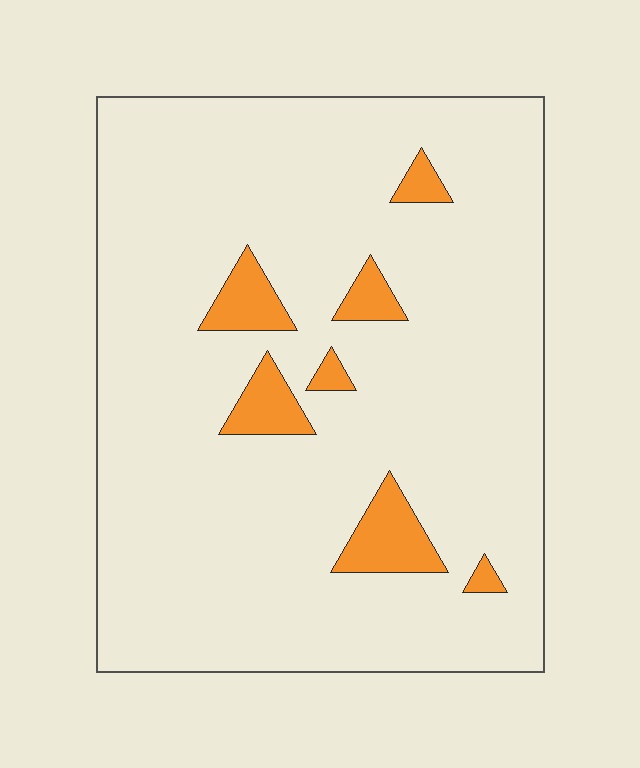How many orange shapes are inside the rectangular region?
7.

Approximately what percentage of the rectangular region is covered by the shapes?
Approximately 10%.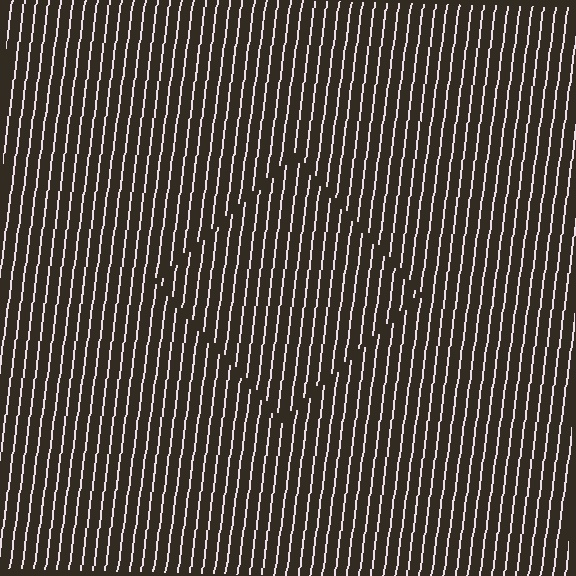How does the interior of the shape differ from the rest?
The interior of the shape contains the same grating, shifted by half a period — the contour is defined by the phase discontinuity where line-ends from the inner and outer gratings abut.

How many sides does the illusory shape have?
4 sides — the line-ends trace a square.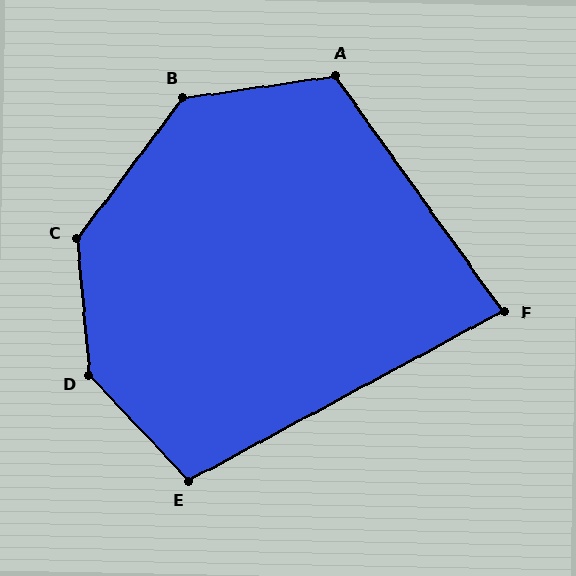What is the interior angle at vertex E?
Approximately 105 degrees (obtuse).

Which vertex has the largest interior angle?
D, at approximately 142 degrees.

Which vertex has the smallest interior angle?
F, at approximately 83 degrees.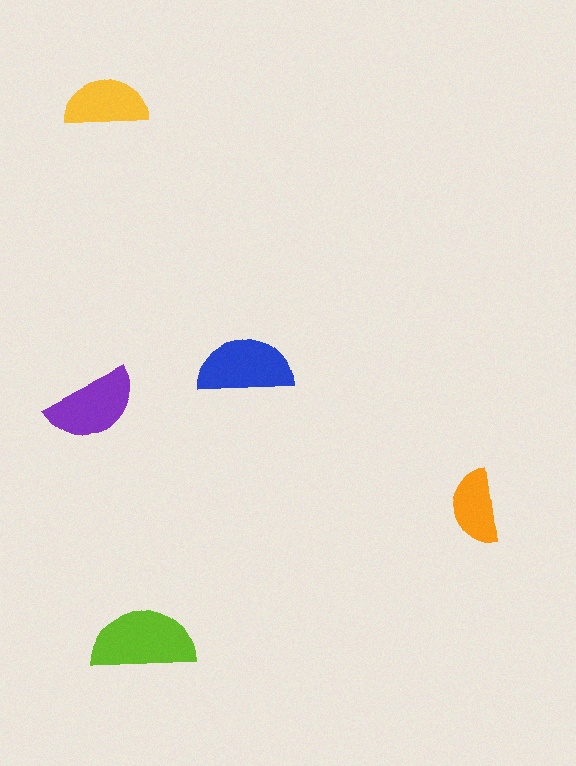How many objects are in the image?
There are 5 objects in the image.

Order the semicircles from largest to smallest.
the lime one, the blue one, the purple one, the yellow one, the orange one.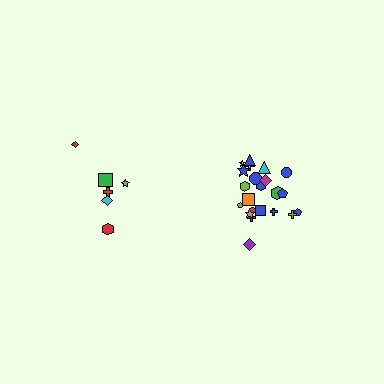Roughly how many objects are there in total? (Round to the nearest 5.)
Roughly 30 objects in total.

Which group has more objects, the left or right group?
The right group.